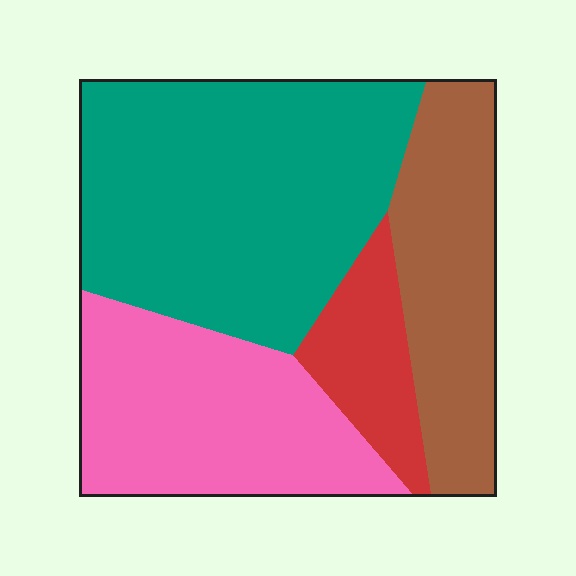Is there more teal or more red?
Teal.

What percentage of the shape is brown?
Brown covers roughly 20% of the shape.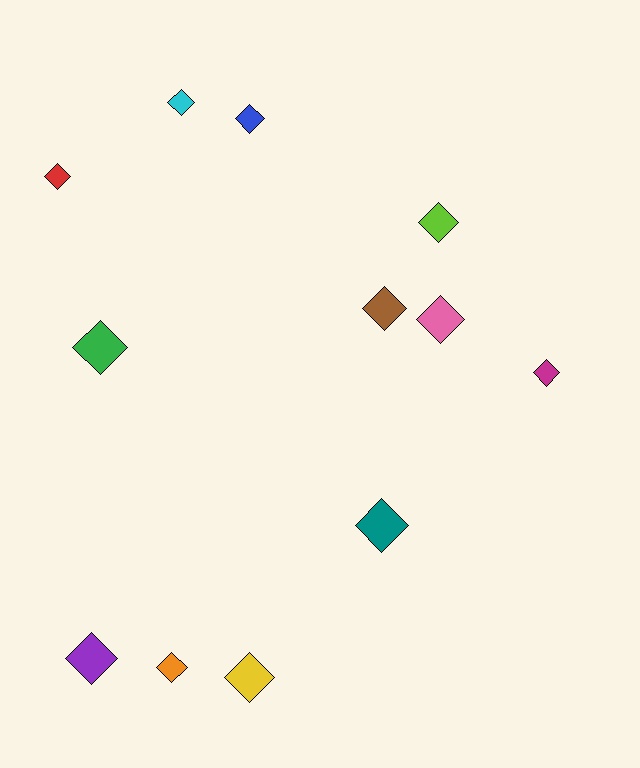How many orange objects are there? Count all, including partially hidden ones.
There is 1 orange object.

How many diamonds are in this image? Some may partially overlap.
There are 12 diamonds.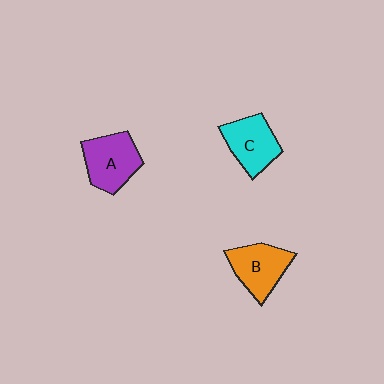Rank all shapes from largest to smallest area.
From largest to smallest: A (purple), B (orange), C (cyan).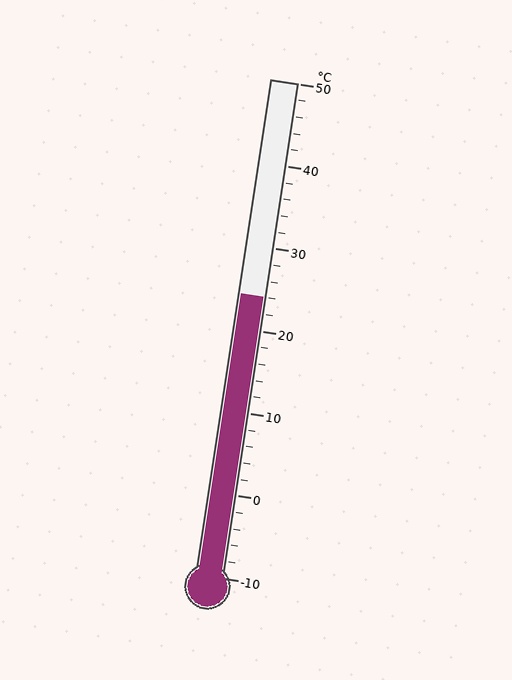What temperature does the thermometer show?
The thermometer shows approximately 24°C.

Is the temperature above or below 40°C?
The temperature is below 40°C.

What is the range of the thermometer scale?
The thermometer scale ranges from -10°C to 50°C.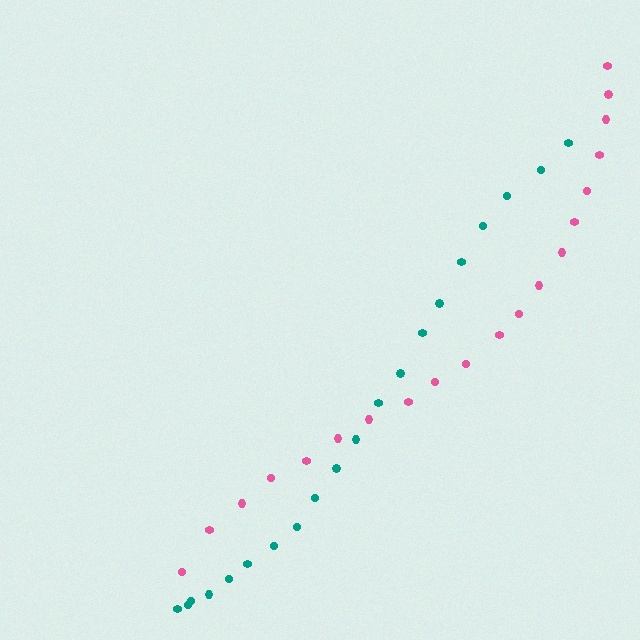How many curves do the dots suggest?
There are 2 distinct paths.